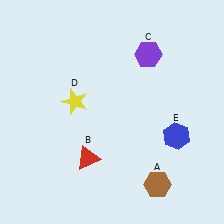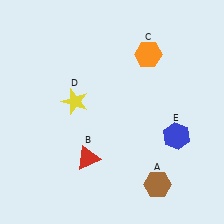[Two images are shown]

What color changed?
The hexagon (C) changed from purple in Image 1 to orange in Image 2.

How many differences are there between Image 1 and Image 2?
There is 1 difference between the two images.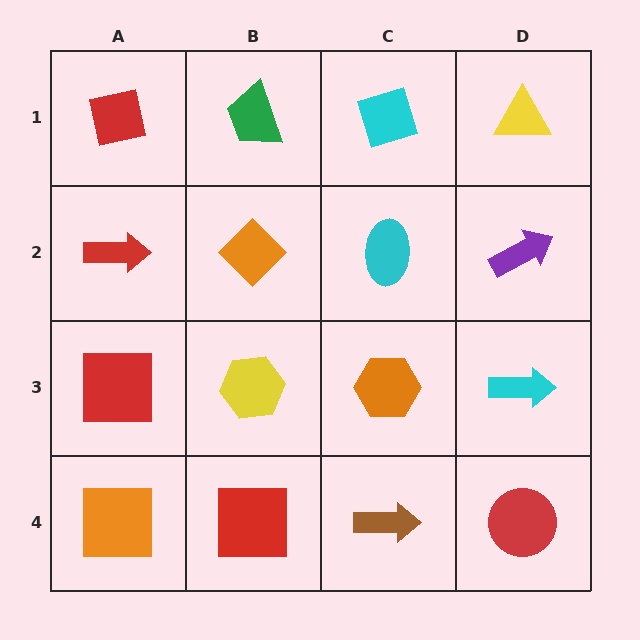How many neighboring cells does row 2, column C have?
4.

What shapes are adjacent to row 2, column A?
A red square (row 1, column A), a red square (row 3, column A), an orange diamond (row 2, column B).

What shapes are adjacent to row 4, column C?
An orange hexagon (row 3, column C), a red square (row 4, column B), a red circle (row 4, column D).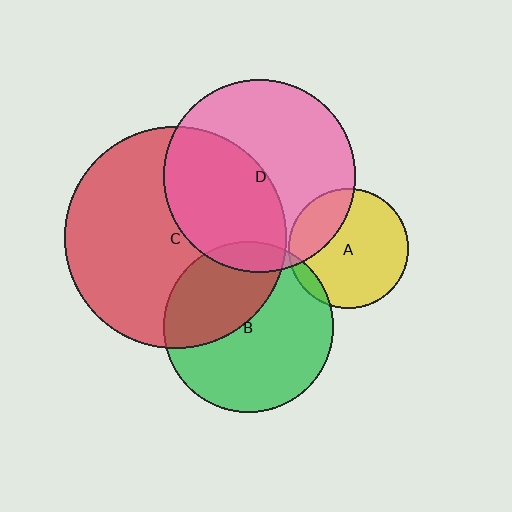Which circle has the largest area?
Circle C (red).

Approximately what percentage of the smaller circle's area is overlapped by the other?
Approximately 25%.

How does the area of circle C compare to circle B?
Approximately 1.7 times.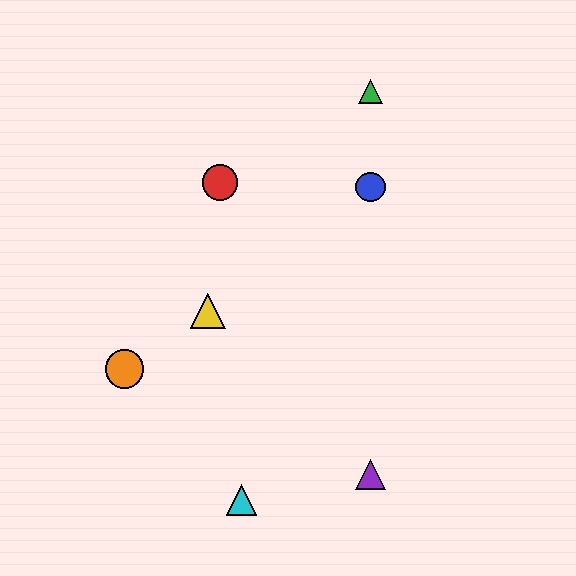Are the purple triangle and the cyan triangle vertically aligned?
No, the purple triangle is at x≈371 and the cyan triangle is at x≈241.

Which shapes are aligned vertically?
The blue circle, the green triangle, the purple triangle are aligned vertically.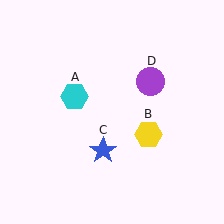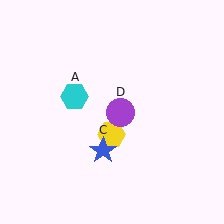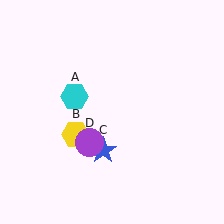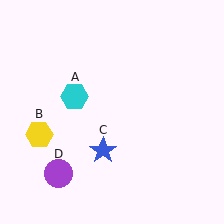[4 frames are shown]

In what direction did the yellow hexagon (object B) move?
The yellow hexagon (object B) moved left.